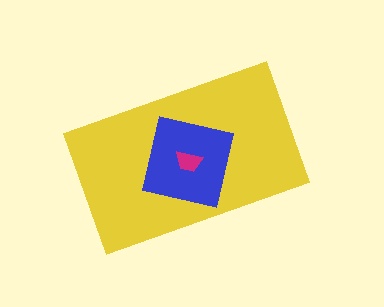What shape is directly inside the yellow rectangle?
The blue square.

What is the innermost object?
The magenta trapezoid.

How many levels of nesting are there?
3.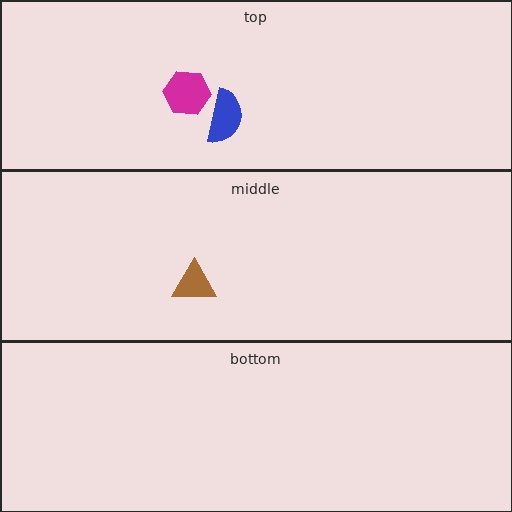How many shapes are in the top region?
2.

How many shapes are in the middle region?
1.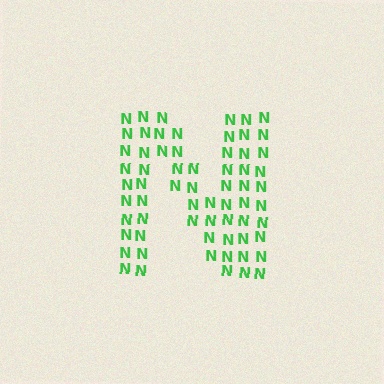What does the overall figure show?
The overall figure shows the letter N.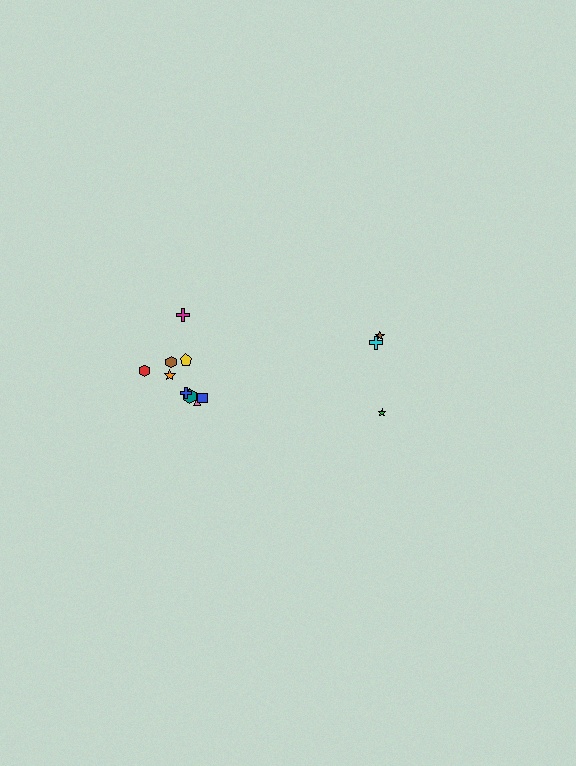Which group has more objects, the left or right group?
The left group.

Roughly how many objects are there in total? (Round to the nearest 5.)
Roughly 15 objects in total.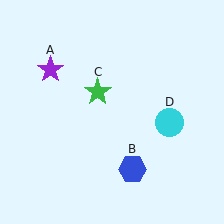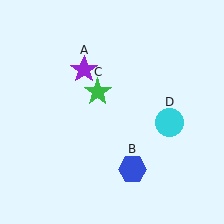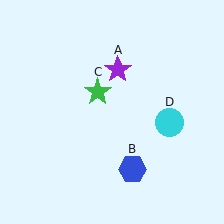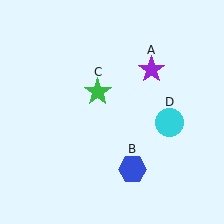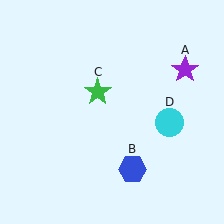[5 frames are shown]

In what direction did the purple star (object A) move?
The purple star (object A) moved right.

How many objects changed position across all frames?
1 object changed position: purple star (object A).